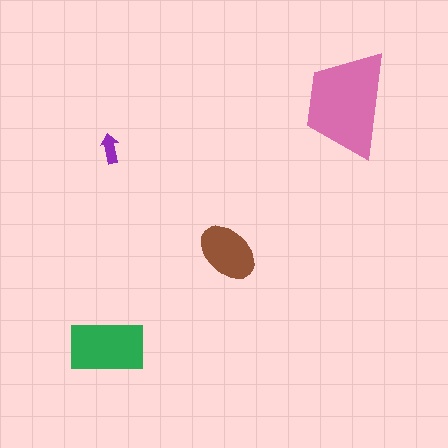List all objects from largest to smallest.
The pink trapezoid, the green rectangle, the brown ellipse, the purple arrow.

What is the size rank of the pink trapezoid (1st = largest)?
1st.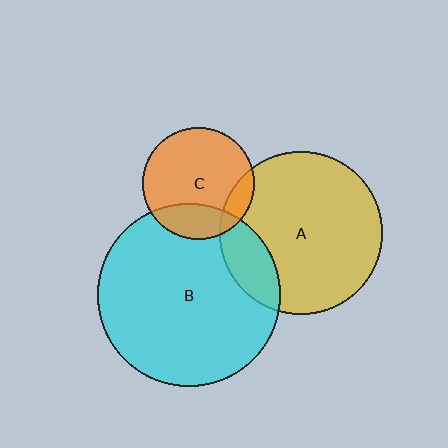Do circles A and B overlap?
Yes.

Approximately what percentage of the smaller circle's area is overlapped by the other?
Approximately 15%.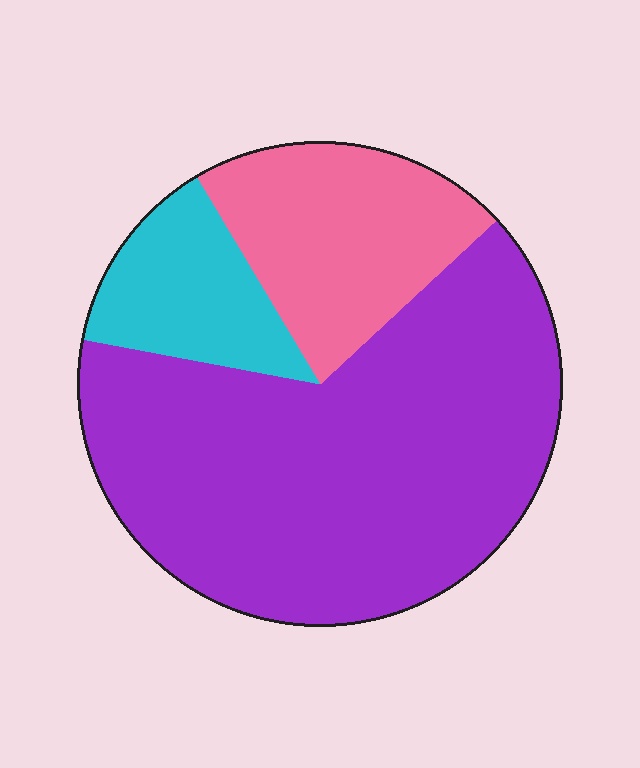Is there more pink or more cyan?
Pink.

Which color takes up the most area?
Purple, at roughly 65%.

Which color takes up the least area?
Cyan, at roughly 15%.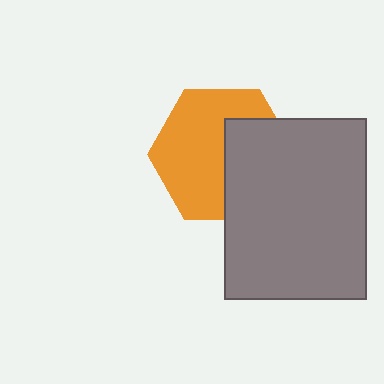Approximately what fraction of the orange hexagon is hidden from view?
Roughly 40% of the orange hexagon is hidden behind the gray rectangle.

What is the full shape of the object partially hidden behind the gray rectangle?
The partially hidden object is an orange hexagon.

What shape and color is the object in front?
The object in front is a gray rectangle.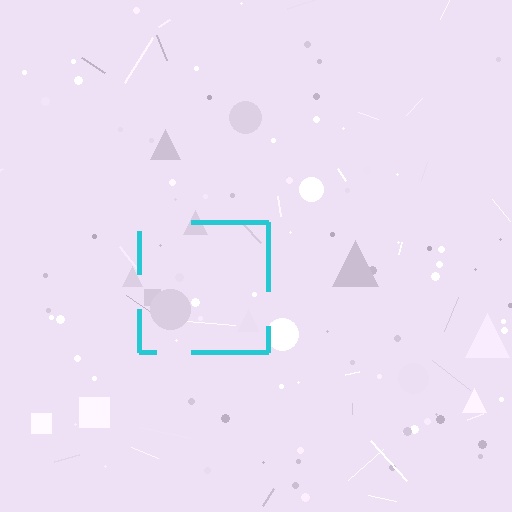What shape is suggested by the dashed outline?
The dashed outline suggests a square.